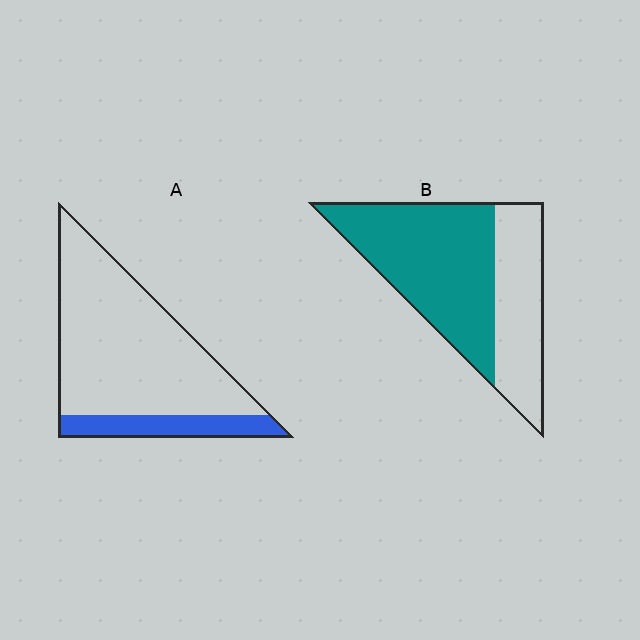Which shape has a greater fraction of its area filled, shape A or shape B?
Shape B.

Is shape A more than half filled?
No.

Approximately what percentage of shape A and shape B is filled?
A is approximately 20% and B is approximately 65%.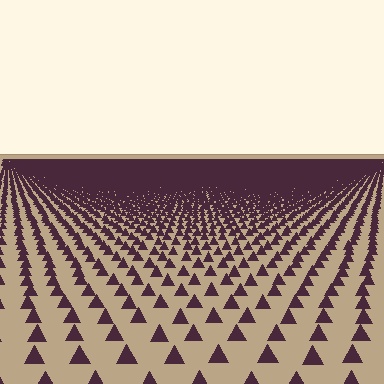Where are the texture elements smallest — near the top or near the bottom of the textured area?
Near the top.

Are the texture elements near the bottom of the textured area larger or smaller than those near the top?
Larger. Near the bottom, elements are closer to the viewer and appear at a bigger on-screen size.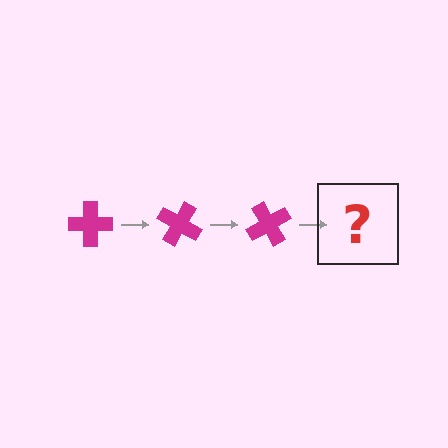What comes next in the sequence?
The next element should be a magenta cross rotated 90 degrees.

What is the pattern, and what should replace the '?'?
The pattern is that the cross rotates 30 degrees each step. The '?' should be a magenta cross rotated 90 degrees.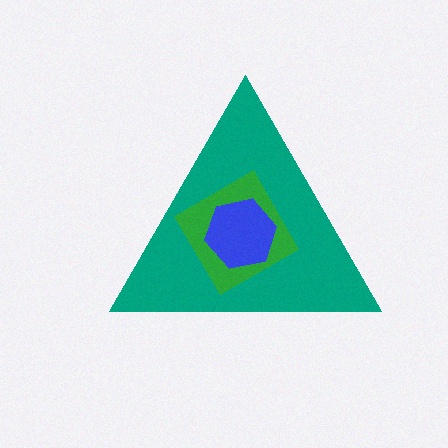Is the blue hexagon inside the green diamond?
Yes.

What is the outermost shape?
The teal triangle.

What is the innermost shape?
The blue hexagon.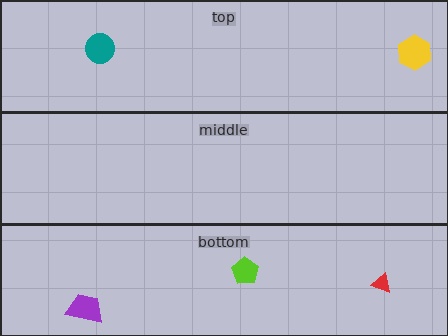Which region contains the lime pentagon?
The bottom region.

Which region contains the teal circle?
The top region.